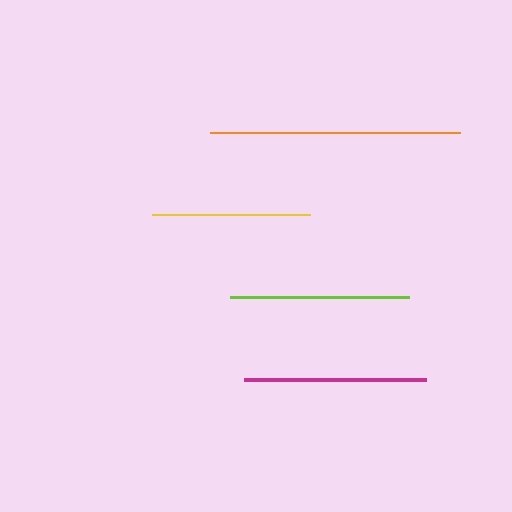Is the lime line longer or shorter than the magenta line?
The magenta line is longer than the lime line.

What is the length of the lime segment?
The lime segment is approximately 179 pixels long.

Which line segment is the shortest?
The yellow line is the shortest at approximately 158 pixels.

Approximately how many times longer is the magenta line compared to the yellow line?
The magenta line is approximately 1.2 times the length of the yellow line.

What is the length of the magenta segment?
The magenta segment is approximately 182 pixels long.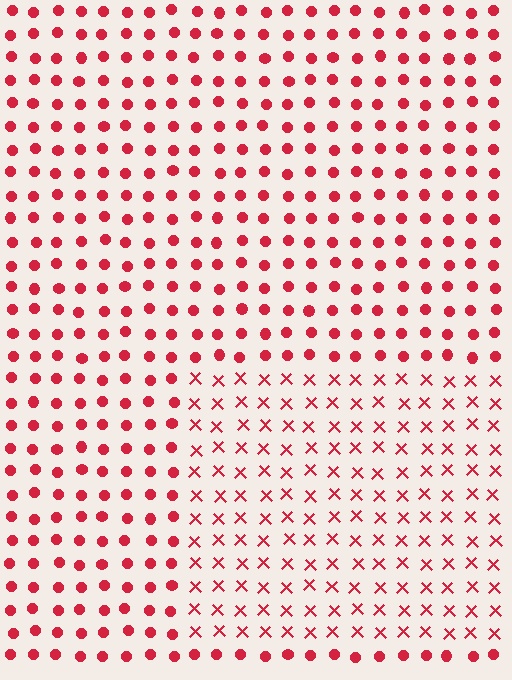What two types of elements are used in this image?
The image uses X marks inside the rectangle region and circles outside it.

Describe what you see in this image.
The image is filled with small red elements arranged in a uniform grid. A rectangle-shaped region contains X marks, while the surrounding area contains circles. The boundary is defined purely by the change in element shape.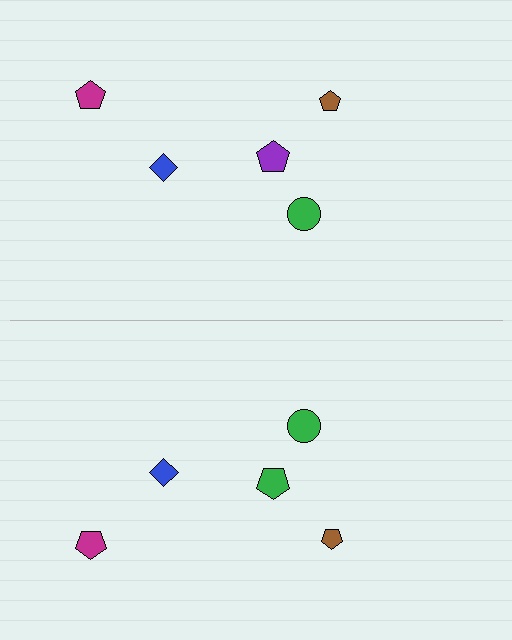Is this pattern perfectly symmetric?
No, the pattern is not perfectly symmetric. The green pentagon on the bottom side breaks the symmetry — its mirror counterpart is purple.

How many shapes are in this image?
There are 10 shapes in this image.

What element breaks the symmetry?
The green pentagon on the bottom side breaks the symmetry — its mirror counterpart is purple.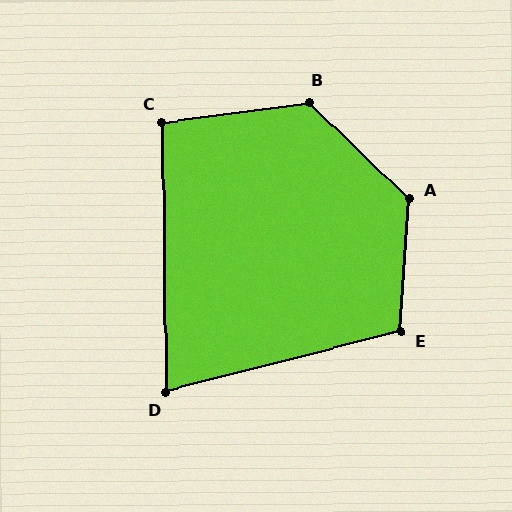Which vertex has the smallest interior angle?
D, at approximately 76 degrees.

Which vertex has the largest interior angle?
A, at approximately 131 degrees.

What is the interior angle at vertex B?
Approximately 128 degrees (obtuse).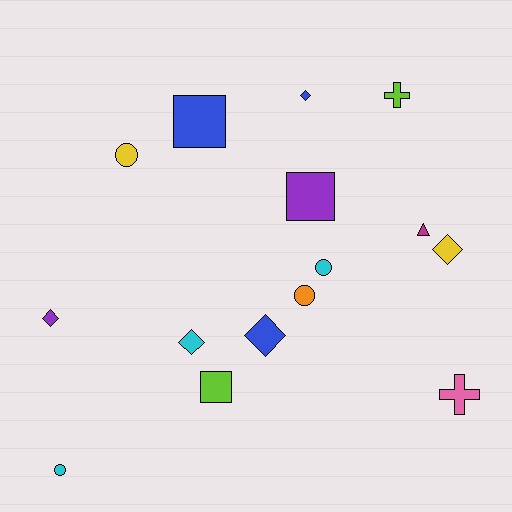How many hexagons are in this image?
There are no hexagons.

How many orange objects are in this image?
There is 1 orange object.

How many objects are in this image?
There are 15 objects.